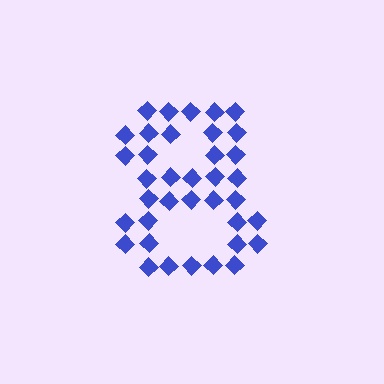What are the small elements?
The small elements are diamonds.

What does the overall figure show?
The overall figure shows the digit 8.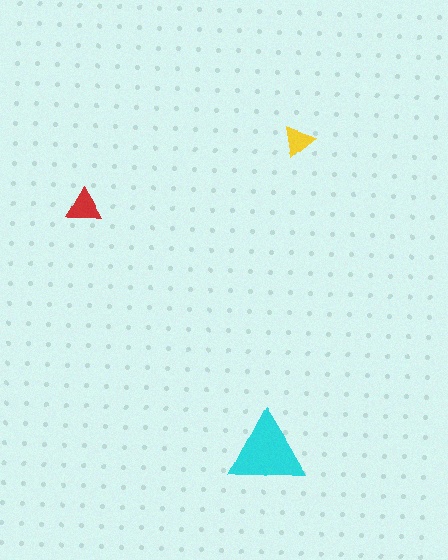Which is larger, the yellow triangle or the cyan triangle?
The cyan one.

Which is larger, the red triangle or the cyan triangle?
The cyan one.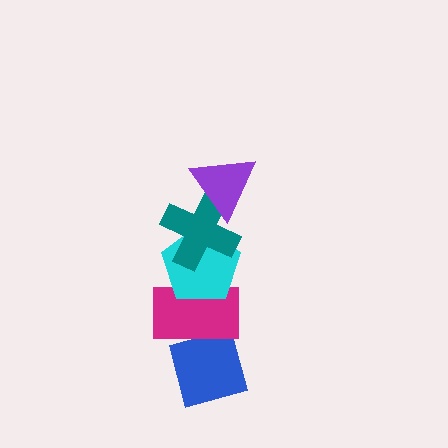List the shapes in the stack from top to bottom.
From top to bottom: the purple triangle, the teal cross, the cyan pentagon, the magenta rectangle, the blue diamond.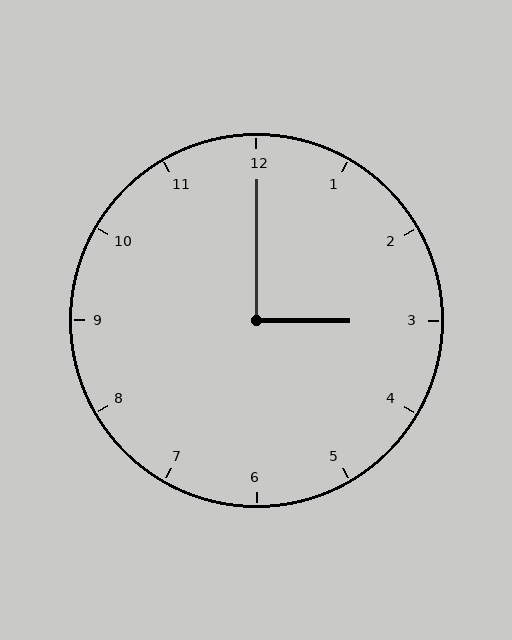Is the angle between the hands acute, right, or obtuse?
It is right.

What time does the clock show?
3:00.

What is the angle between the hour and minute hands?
Approximately 90 degrees.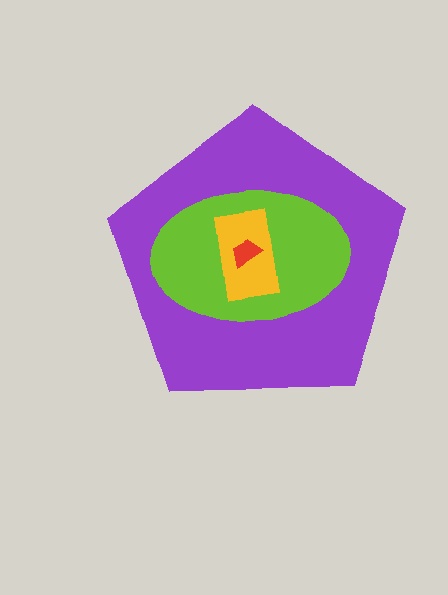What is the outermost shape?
The purple pentagon.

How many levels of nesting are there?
4.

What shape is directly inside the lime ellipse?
The yellow rectangle.